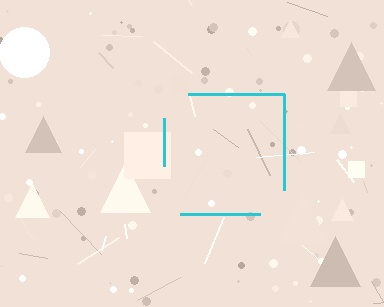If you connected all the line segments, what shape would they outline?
They would outline a square.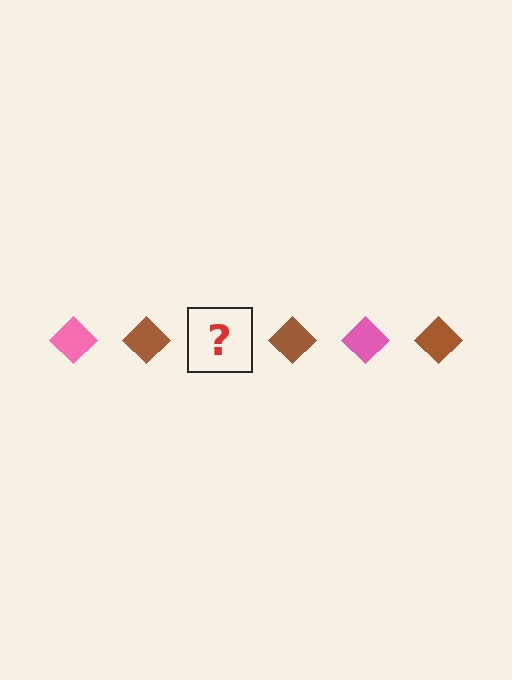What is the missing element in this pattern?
The missing element is a pink diamond.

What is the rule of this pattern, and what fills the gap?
The rule is that the pattern cycles through pink, brown diamonds. The gap should be filled with a pink diamond.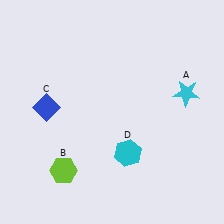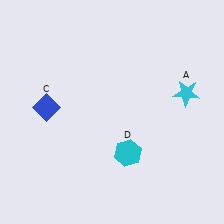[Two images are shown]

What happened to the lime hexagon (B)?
The lime hexagon (B) was removed in Image 2. It was in the bottom-left area of Image 1.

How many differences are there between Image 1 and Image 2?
There is 1 difference between the two images.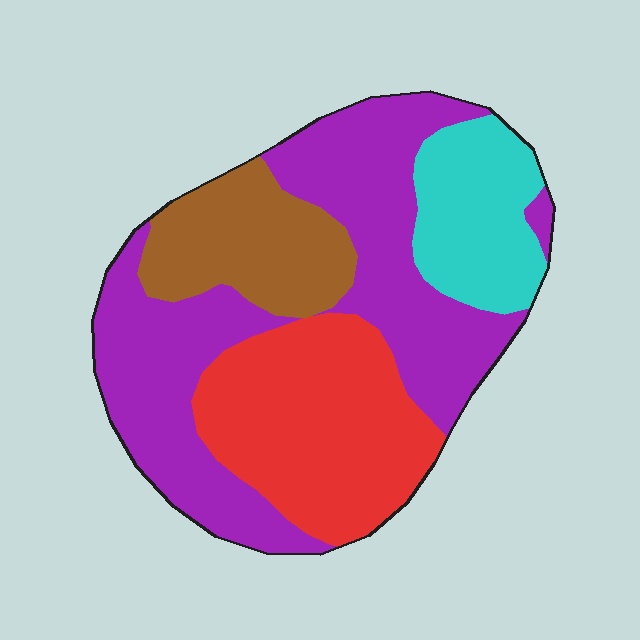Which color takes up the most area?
Purple, at roughly 45%.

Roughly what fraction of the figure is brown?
Brown takes up about one sixth (1/6) of the figure.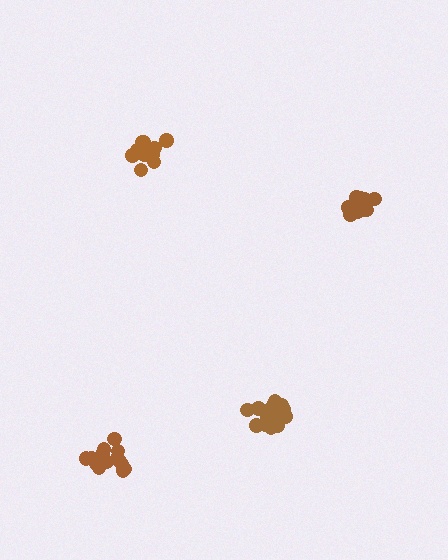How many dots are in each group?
Group 1: 11 dots, Group 2: 12 dots, Group 3: 17 dots, Group 4: 17 dots (57 total).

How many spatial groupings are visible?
There are 4 spatial groupings.